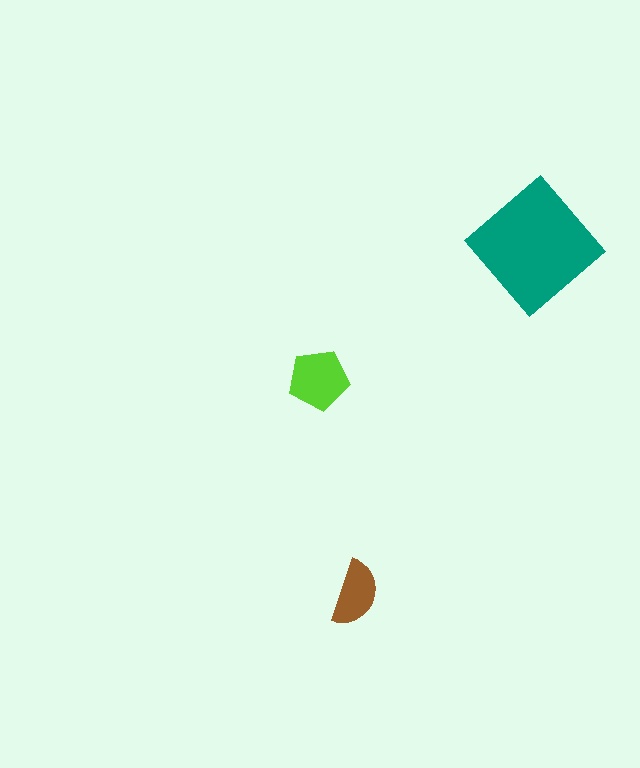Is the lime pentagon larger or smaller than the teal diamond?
Smaller.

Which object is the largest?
The teal diamond.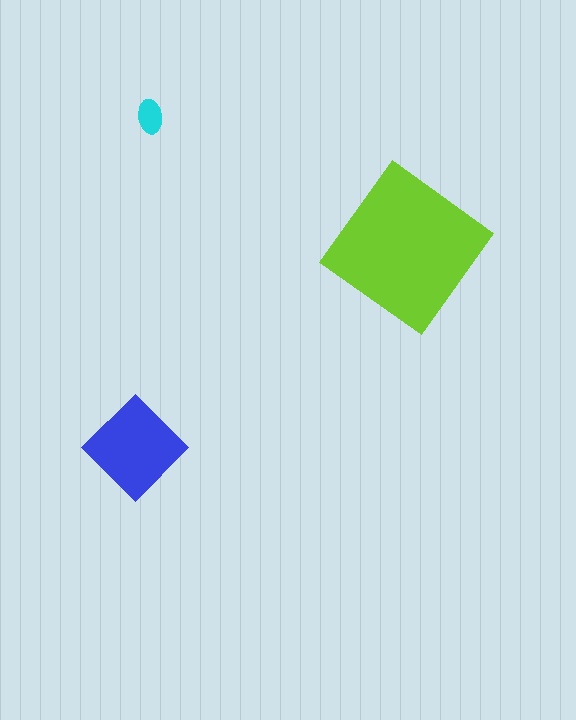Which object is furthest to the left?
The blue diamond is leftmost.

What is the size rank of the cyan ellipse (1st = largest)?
3rd.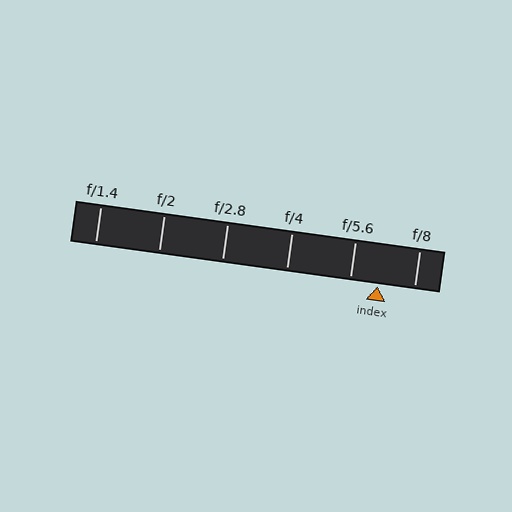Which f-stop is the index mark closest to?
The index mark is closest to f/5.6.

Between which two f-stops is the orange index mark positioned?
The index mark is between f/5.6 and f/8.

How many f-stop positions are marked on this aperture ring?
There are 6 f-stop positions marked.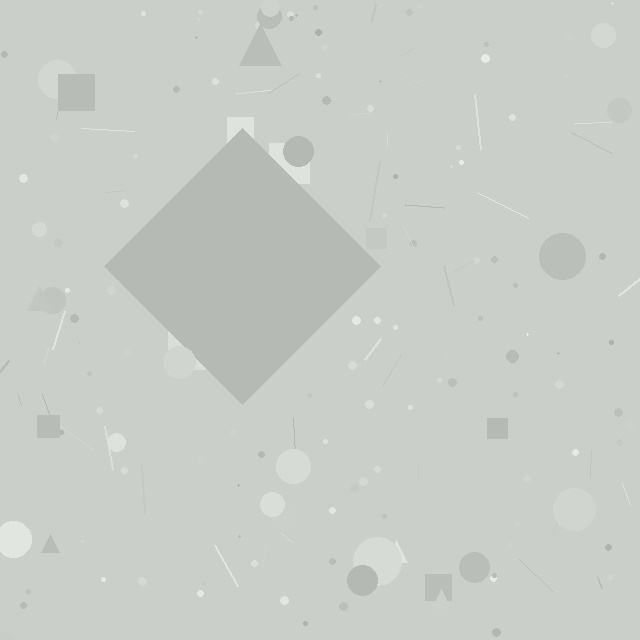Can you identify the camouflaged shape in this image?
The camouflaged shape is a diamond.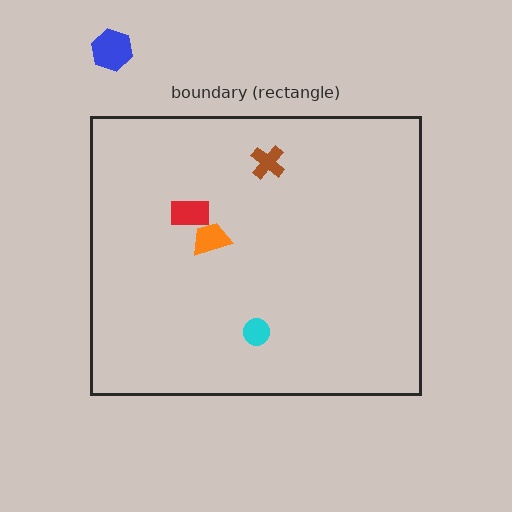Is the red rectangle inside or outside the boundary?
Inside.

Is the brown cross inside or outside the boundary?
Inside.